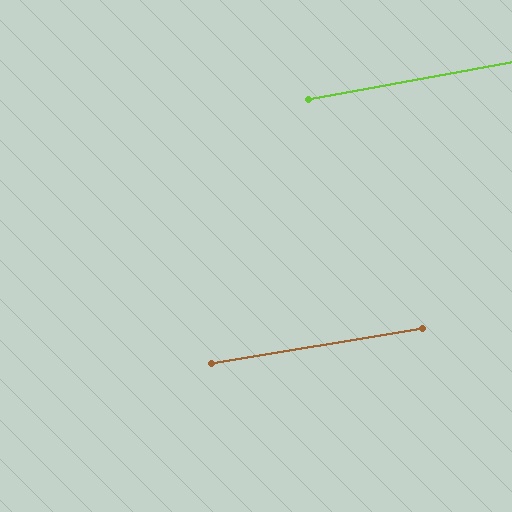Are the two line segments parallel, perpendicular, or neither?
Parallel — their directions differ by only 1.0°.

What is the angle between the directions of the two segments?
Approximately 1 degree.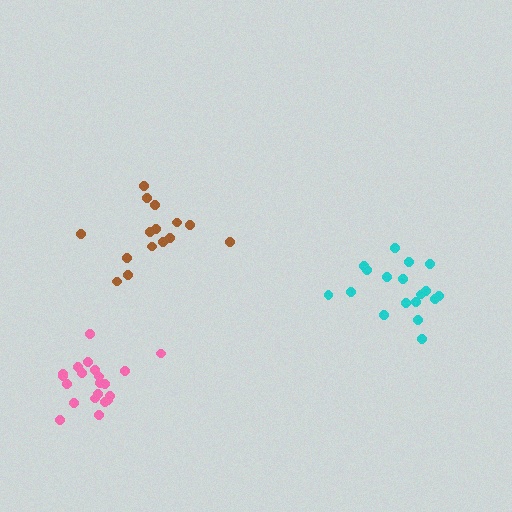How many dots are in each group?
Group 1: 15 dots, Group 2: 18 dots, Group 3: 21 dots (54 total).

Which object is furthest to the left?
The pink cluster is leftmost.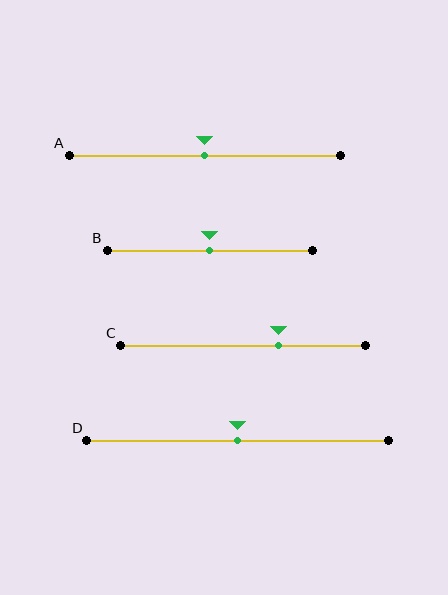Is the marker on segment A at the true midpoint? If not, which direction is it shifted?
Yes, the marker on segment A is at the true midpoint.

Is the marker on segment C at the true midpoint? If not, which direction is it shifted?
No, the marker on segment C is shifted to the right by about 14% of the segment length.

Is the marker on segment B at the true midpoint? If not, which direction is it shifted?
Yes, the marker on segment B is at the true midpoint.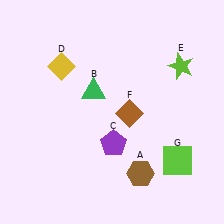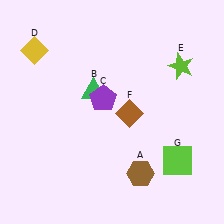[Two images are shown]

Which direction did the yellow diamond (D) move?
The yellow diamond (D) moved left.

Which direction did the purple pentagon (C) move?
The purple pentagon (C) moved up.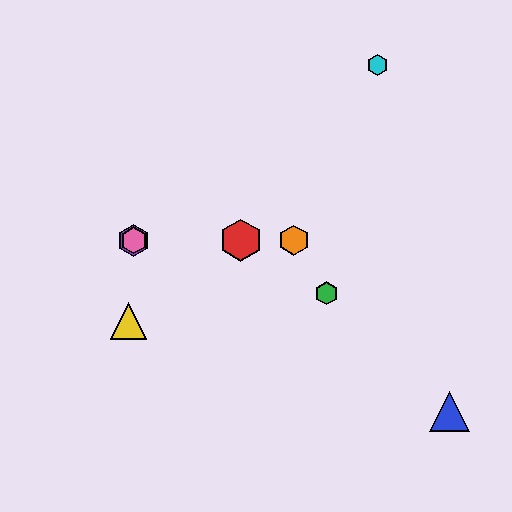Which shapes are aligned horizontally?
The red hexagon, the purple hexagon, the orange hexagon, the pink hexagon are aligned horizontally.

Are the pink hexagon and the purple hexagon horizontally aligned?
Yes, both are at y≈240.